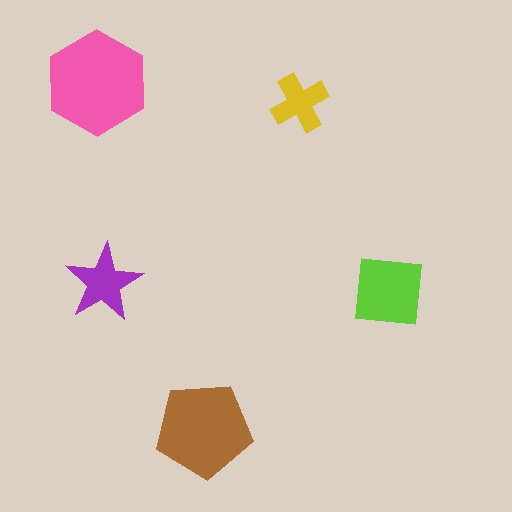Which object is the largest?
The pink hexagon.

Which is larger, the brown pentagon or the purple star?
The brown pentagon.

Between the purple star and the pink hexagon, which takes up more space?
The pink hexagon.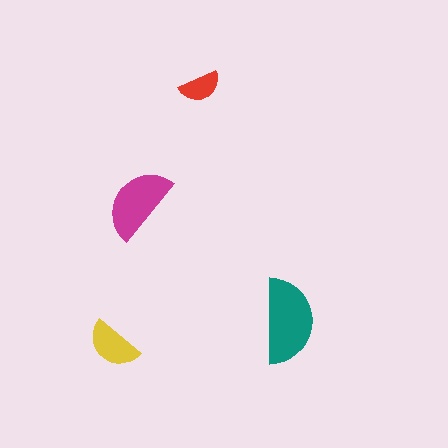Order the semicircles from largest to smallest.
the teal one, the magenta one, the yellow one, the red one.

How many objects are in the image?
There are 4 objects in the image.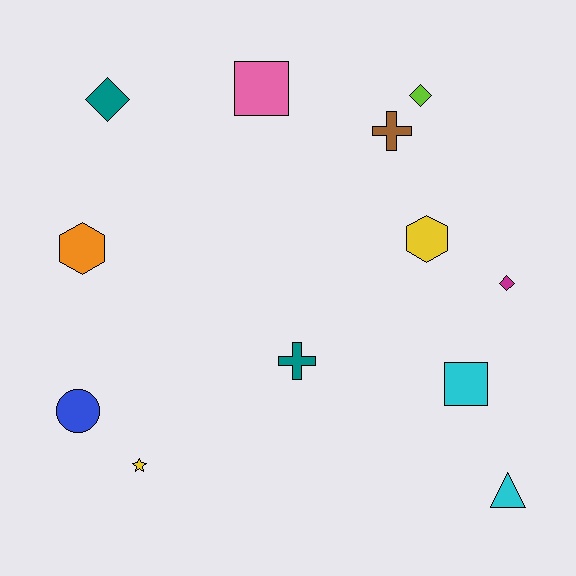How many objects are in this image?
There are 12 objects.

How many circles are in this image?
There is 1 circle.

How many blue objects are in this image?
There is 1 blue object.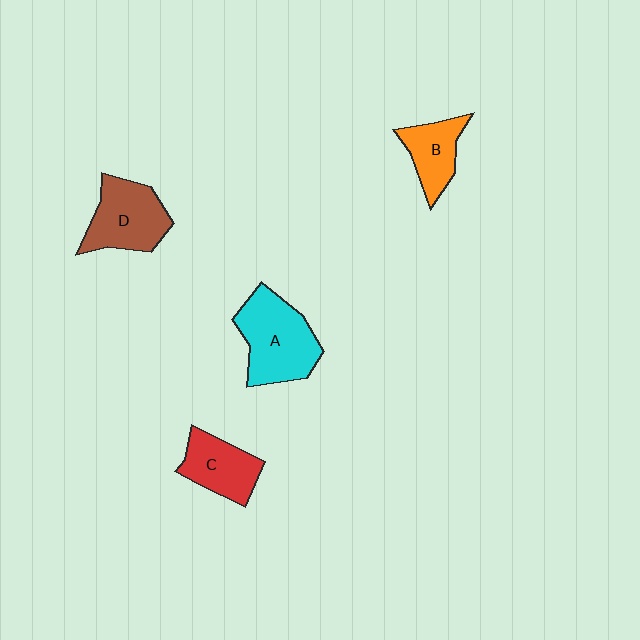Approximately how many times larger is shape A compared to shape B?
Approximately 1.7 times.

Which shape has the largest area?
Shape A (cyan).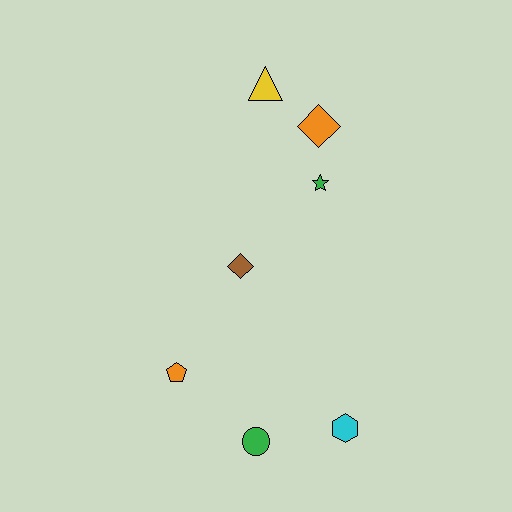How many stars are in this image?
There is 1 star.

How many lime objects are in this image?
There are no lime objects.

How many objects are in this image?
There are 7 objects.